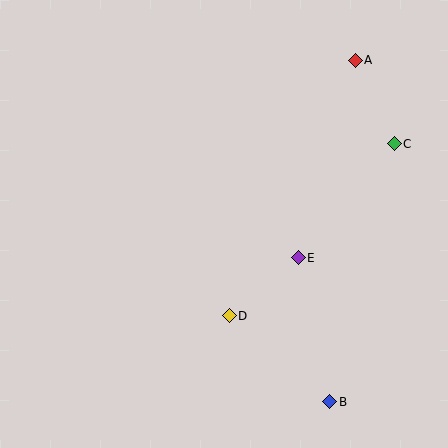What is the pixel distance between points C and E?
The distance between C and E is 149 pixels.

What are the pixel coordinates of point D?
Point D is at (229, 316).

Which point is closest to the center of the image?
Point E at (298, 258) is closest to the center.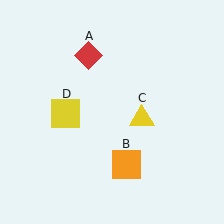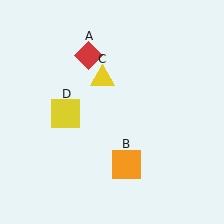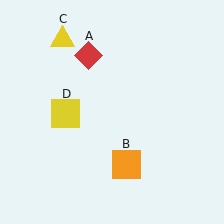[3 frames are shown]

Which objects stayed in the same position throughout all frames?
Red diamond (object A) and orange square (object B) and yellow square (object D) remained stationary.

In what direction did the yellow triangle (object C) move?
The yellow triangle (object C) moved up and to the left.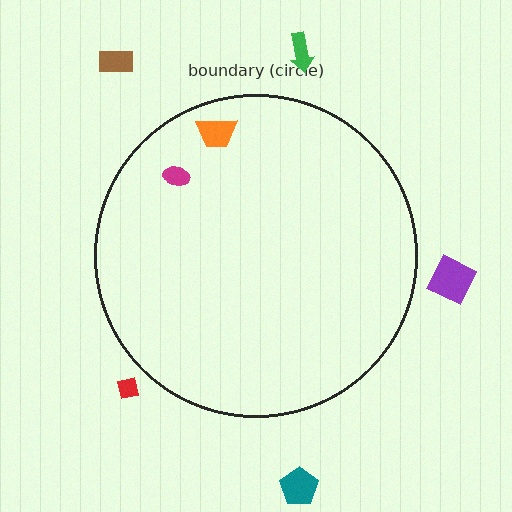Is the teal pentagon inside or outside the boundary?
Outside.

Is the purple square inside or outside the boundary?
Outside.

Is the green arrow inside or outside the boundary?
Outside.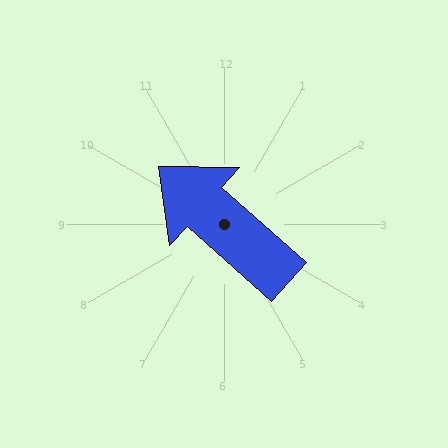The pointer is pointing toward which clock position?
Roughly 10 o'clock.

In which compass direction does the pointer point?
Northwest.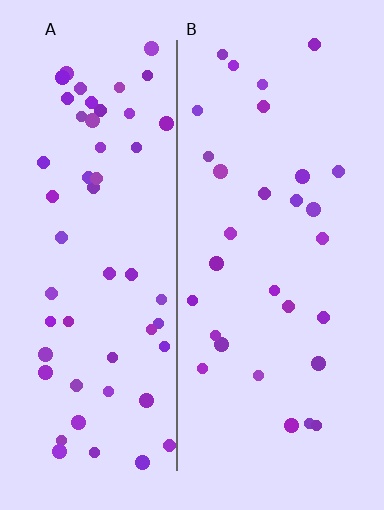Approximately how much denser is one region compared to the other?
Approximately 1.9× — region A over region B.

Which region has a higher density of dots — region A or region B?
A (the left).